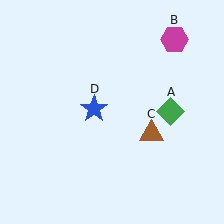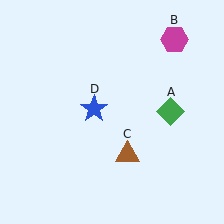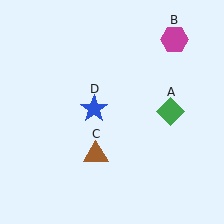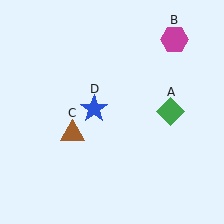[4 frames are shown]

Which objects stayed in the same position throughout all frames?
Green diamond (object A) and magenta hexagon (object B) and blue star (object D) remained stationary.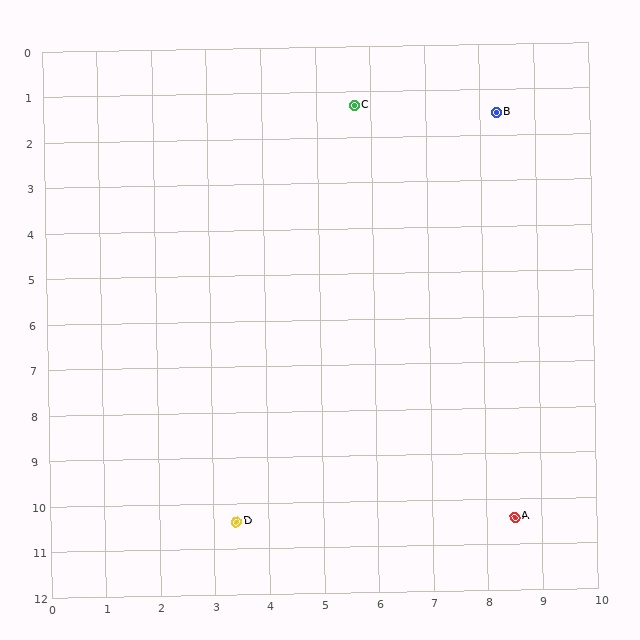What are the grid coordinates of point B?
Point B is at approximately (8.3, 1.5).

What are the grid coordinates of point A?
Point A is at approximately (8.5, 10.4).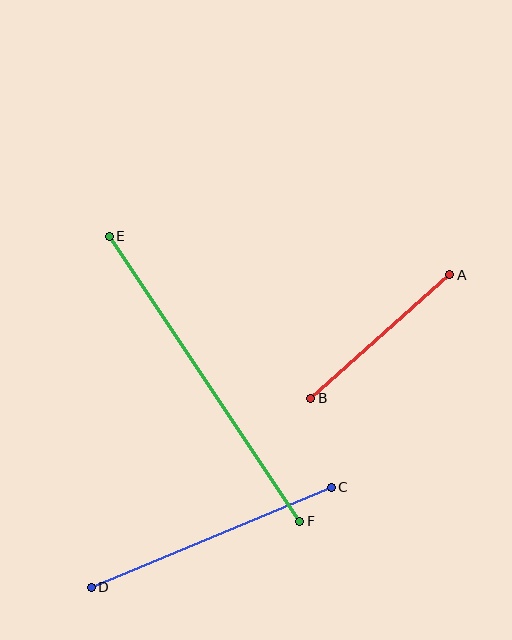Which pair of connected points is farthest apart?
Points E and F are farthest apart.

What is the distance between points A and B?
The distance is approximately 186 pixels.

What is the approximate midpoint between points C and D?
The midpoint is at approximately (211, 537) pixels.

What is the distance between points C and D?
The distance is approximately 260 pixels.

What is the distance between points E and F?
The distance is approximately 343 pixels.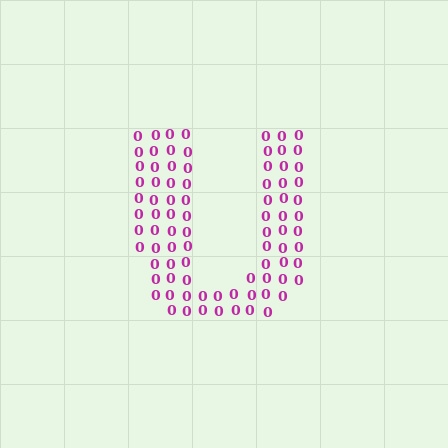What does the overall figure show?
The overall figure shows the letter U.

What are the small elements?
The small elements are digit 0's.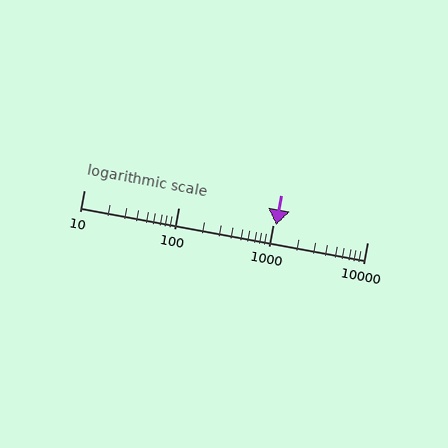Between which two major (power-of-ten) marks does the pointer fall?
The pointer is between 1000 and 10000.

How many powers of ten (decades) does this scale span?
The scale spans 3 decades, from 10 to 10000.